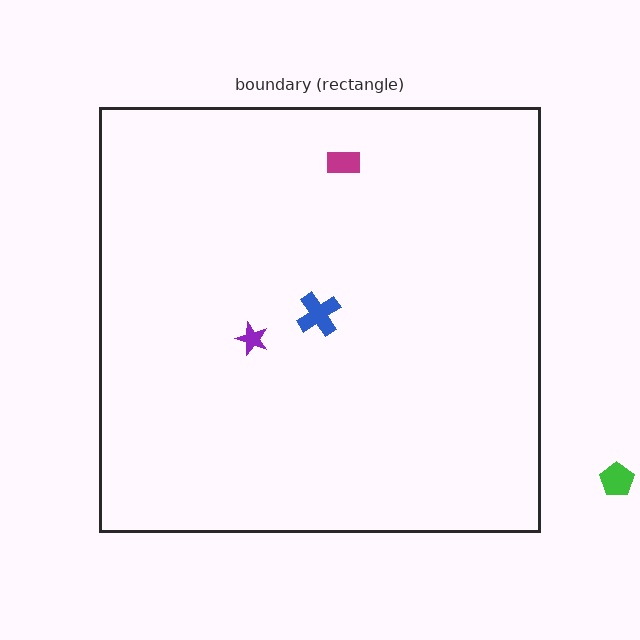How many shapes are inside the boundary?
3 inside, 1 outside.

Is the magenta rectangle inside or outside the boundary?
Inside.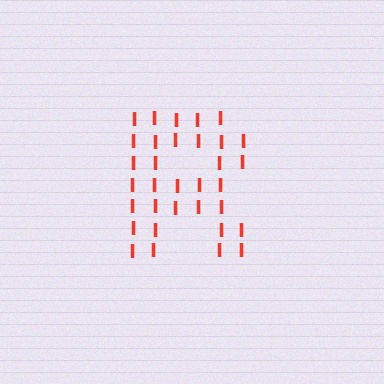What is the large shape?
The large shape is the letter R.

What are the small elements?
The small elements are letter I's.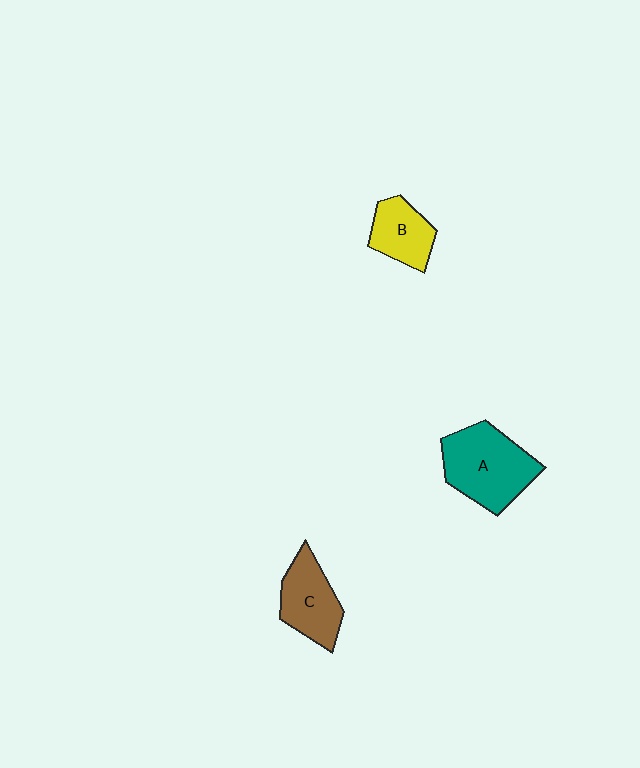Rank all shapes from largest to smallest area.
From largest to smallest: A (teal), C (brown), B (yellow).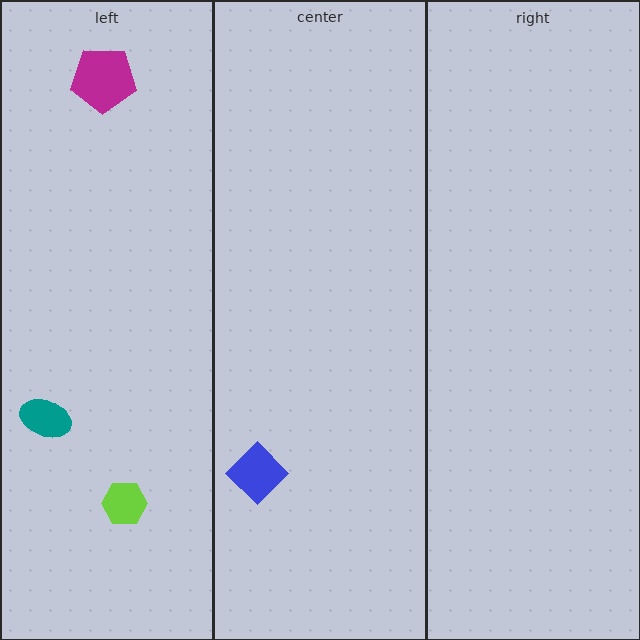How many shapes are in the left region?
3.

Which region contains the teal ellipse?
The left region.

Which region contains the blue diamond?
The center region.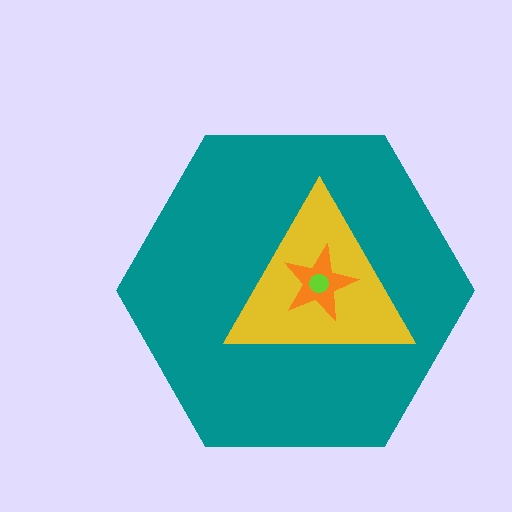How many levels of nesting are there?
4.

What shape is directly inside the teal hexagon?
The yellow triangle.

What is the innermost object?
The lime circle.